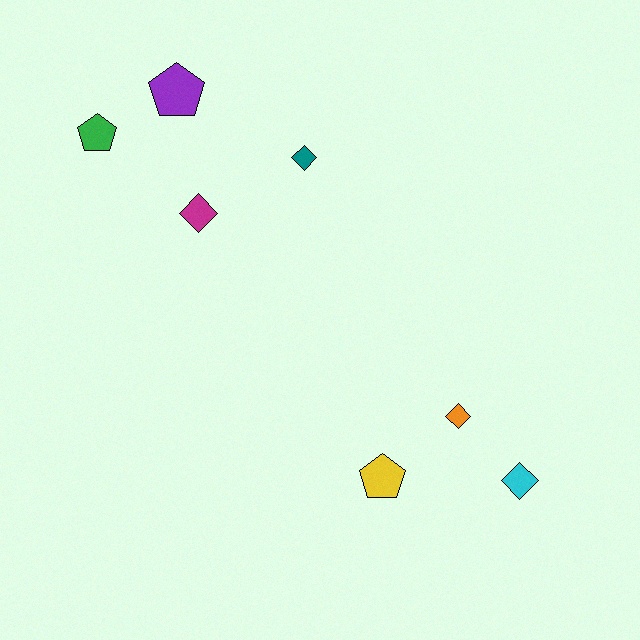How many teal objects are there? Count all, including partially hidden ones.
There is 1 teal object.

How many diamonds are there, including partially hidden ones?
There are 4 diamonds.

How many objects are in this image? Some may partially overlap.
There are 7 objects.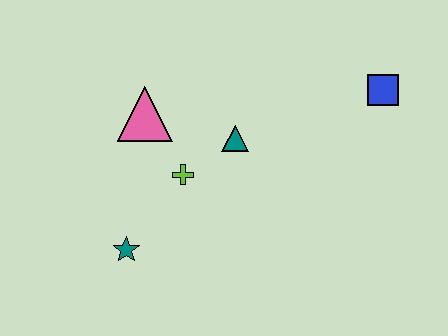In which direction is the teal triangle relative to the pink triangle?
The teal triangle is to the right of the pink triangle.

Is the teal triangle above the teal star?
Yes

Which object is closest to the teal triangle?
The lime cross is closest to the teal triangle.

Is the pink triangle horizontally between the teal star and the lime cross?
Yes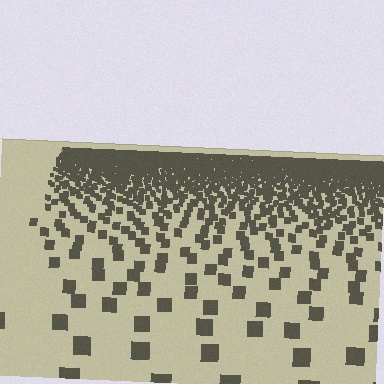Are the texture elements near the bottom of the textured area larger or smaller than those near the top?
Larger. Near the bottom, elements are closer to the viewer and appear at a bigger on-screen size.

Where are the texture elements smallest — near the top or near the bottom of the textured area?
Near the top.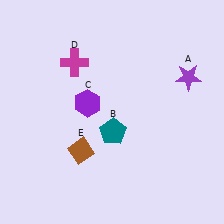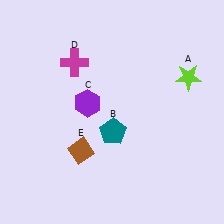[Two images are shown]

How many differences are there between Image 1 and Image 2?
There is 1 difference between the two images.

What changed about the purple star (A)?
In Image 1, A is purple. In Image 2, it changed to lime.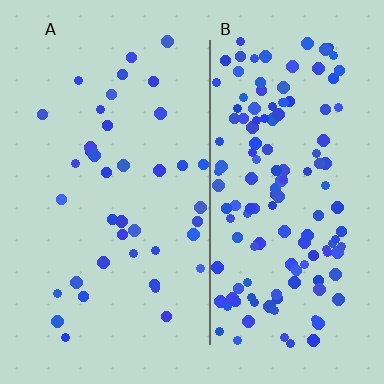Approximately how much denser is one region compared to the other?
Approximately 3.6× — region B over region A.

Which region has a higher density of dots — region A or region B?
B (the right).